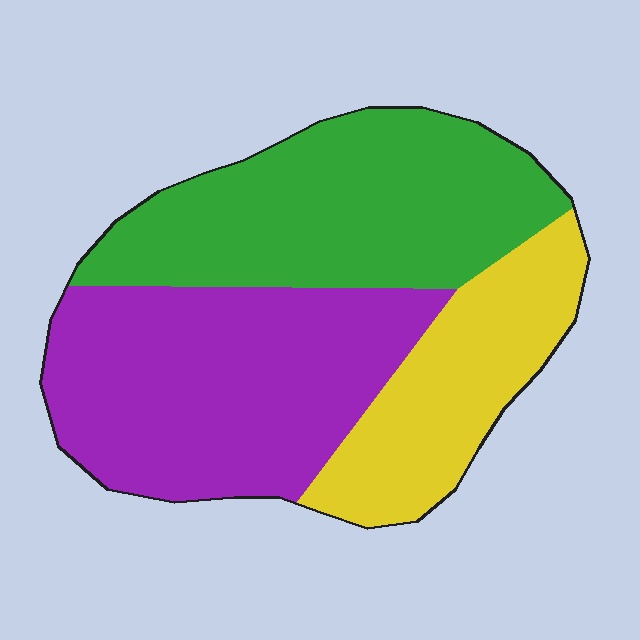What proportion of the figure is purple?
Purple covers roughly 40% of the figure.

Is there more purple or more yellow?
Purple.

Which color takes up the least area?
Yellow, at roughly 25%.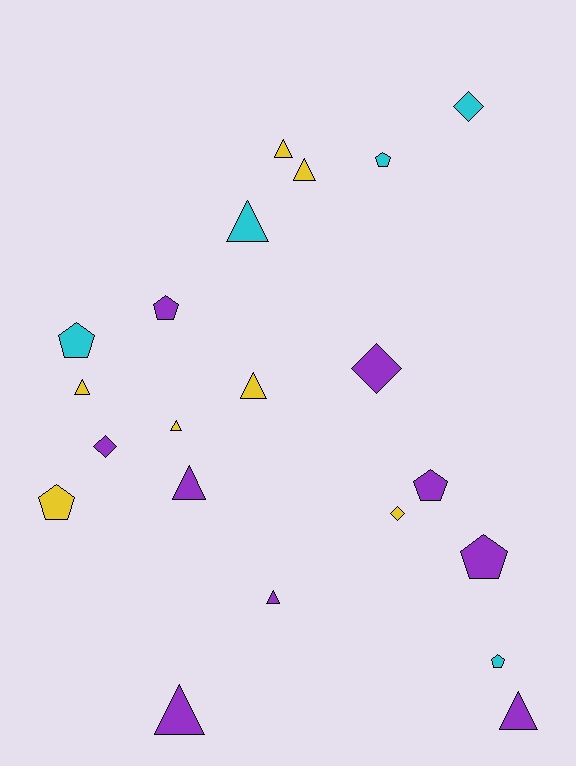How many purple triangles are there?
There are 4 purple triangles.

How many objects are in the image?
There are 21 objects.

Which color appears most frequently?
Purple, with 9 objects.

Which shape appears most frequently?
Triangle, with 10 objects.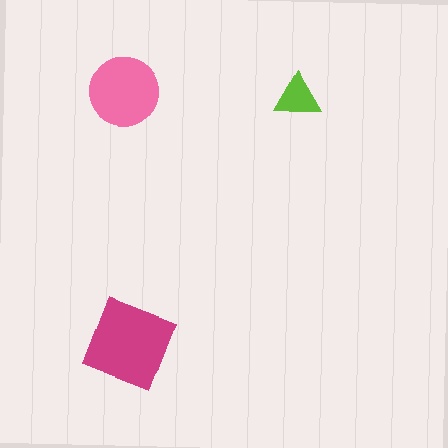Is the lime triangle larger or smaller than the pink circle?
Smaller.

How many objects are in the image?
There are 3 objects in the image.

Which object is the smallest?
The lime triangle.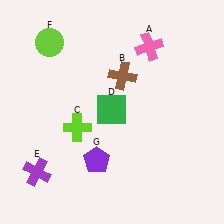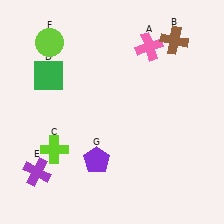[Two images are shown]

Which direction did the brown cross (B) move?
The brown cross (B) moved right.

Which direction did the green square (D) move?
The green square (D) moved left.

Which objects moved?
The objects that moved are: the brown cross (B), the lime cross (C), the green square (D).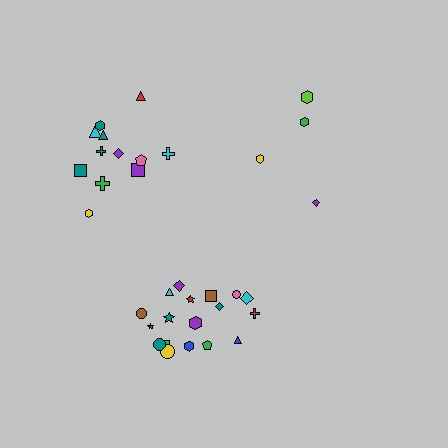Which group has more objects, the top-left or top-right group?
The top-left group.